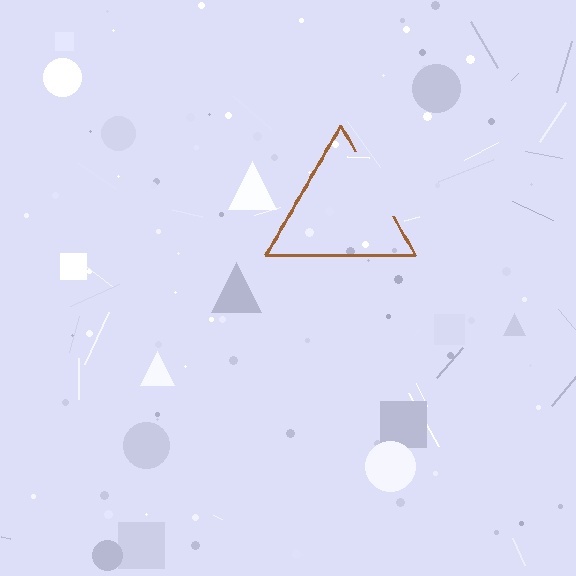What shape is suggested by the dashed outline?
The dashed outline suggests a triangle.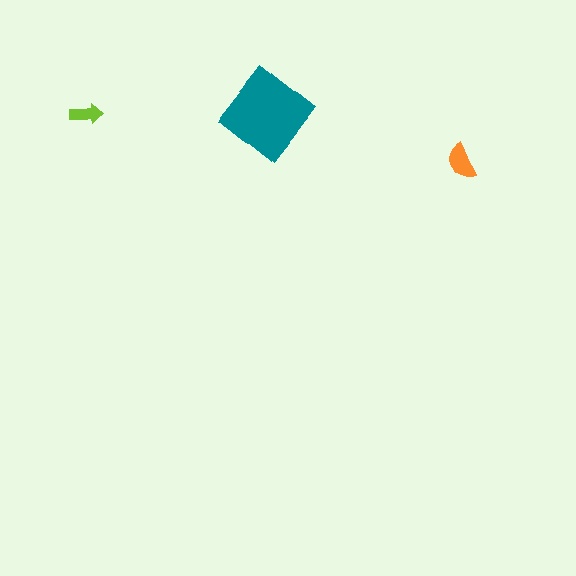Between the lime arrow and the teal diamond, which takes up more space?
The teal diamond.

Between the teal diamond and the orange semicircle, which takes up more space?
The teal diamond.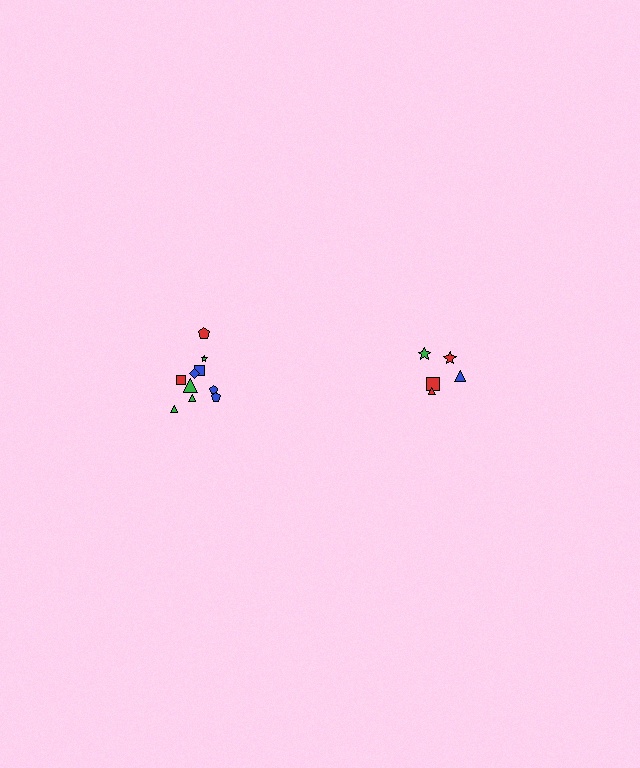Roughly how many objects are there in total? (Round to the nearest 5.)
Roughly 15 objects in total.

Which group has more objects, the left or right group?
The left group.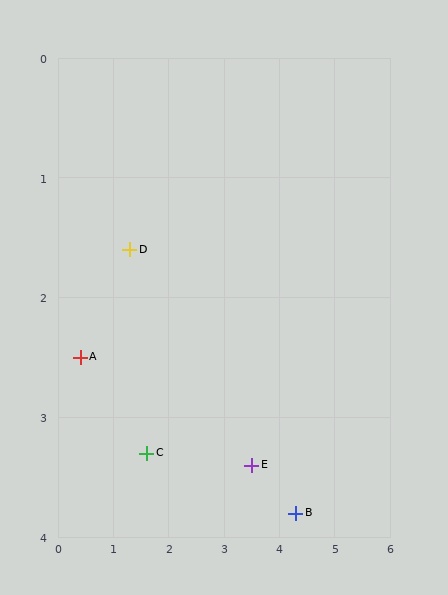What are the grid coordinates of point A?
Point A is at approximately (0.4, 2.5).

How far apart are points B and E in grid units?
Points B and E are about 0.9 grid units apart.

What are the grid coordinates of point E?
Point E is at approximately (3.5, 3.4).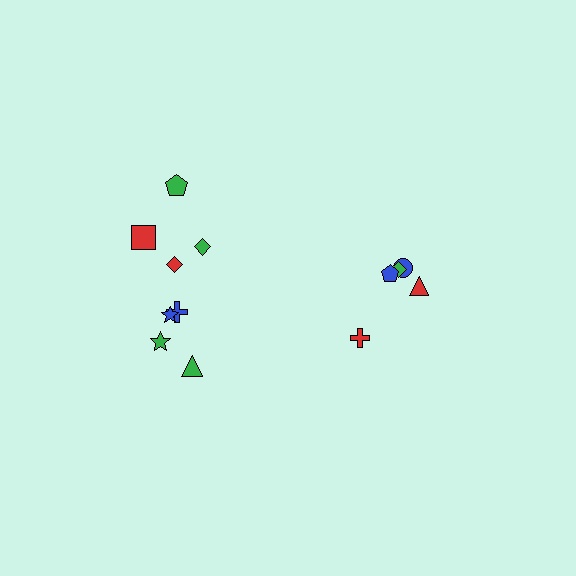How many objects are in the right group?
There are 5 objects.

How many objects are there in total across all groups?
There are 13 objects.